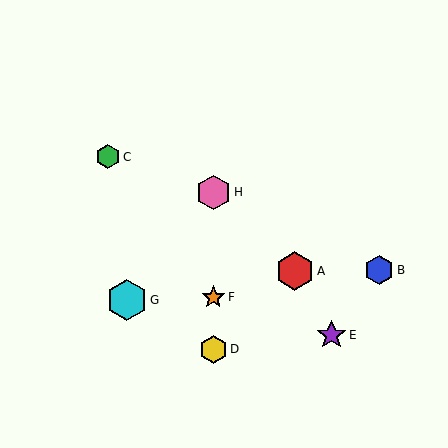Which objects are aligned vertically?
Objects D, F, H are aligned vertically.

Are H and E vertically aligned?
No, H is at x≈213 and E is at x≈332.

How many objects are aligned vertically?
3 objects (D, F, H) are aligned vertically.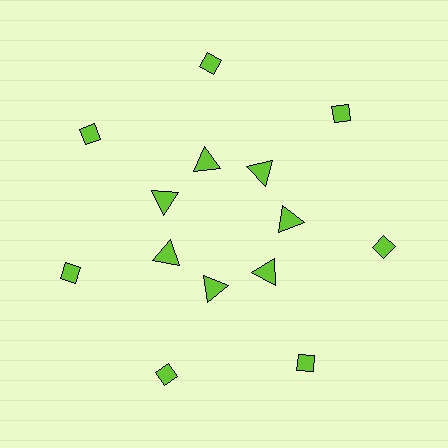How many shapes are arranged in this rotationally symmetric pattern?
There are 14 shapes, arranged in 7 groups of 2.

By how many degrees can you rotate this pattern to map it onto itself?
The pattern maps onto itself every 51 degrees of rotation.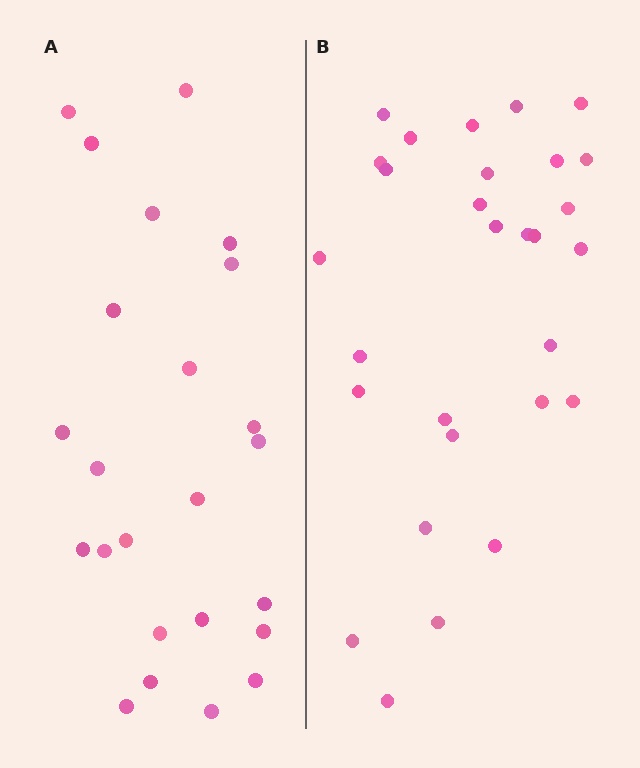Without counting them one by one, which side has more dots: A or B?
Region B (the right region) has more dots.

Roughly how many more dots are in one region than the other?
Region B has about 5 more dots than region A.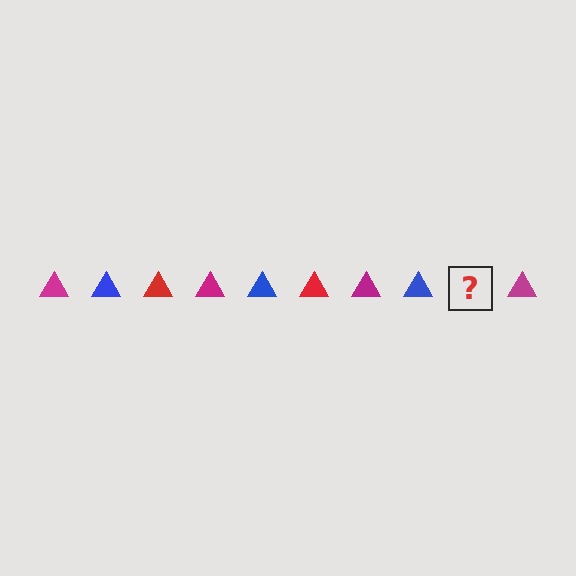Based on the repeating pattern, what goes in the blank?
The blank should be a red triangle.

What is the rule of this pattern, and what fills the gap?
The rule is that the pattern cycles through magenta, blue, red triangles. The gap should be filled with a red triangle.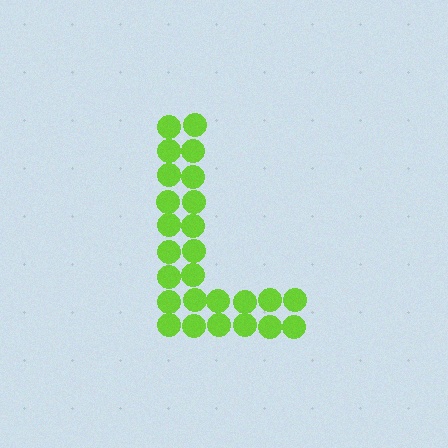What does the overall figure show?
The overall figure shows the letter L.